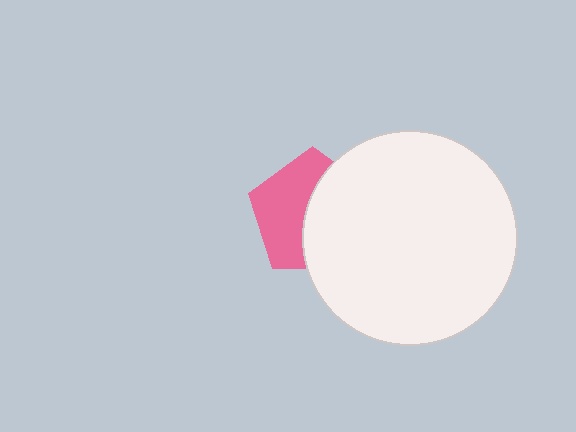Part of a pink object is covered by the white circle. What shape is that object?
It is a pentagon.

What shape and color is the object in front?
The object in front is a white circle.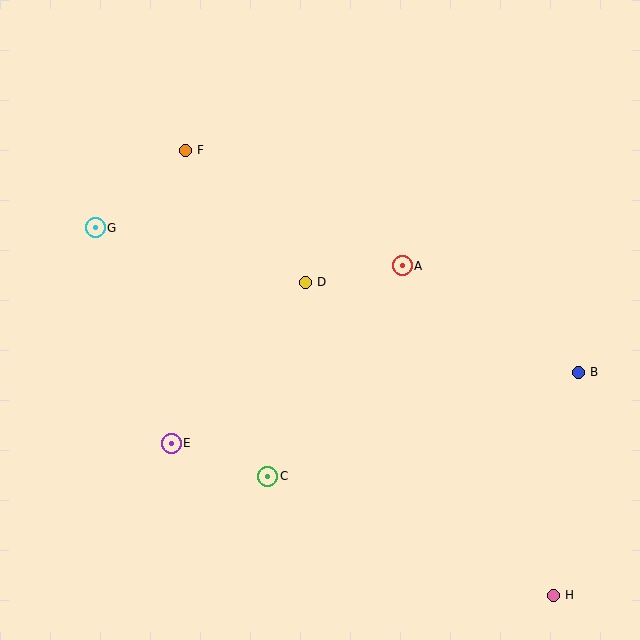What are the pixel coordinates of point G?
Point G is at (95, 228).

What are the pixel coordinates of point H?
Point H is at (553, 595).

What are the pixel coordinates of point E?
Point E is at (171, 443).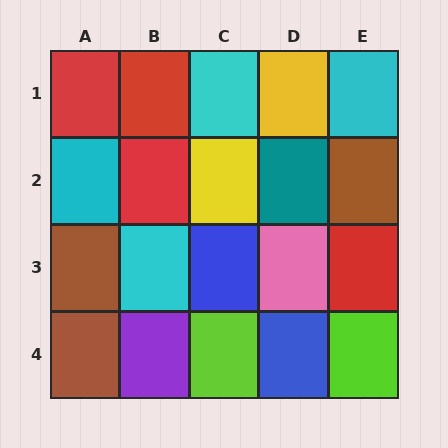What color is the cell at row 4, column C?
Lime.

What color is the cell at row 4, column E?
Lime.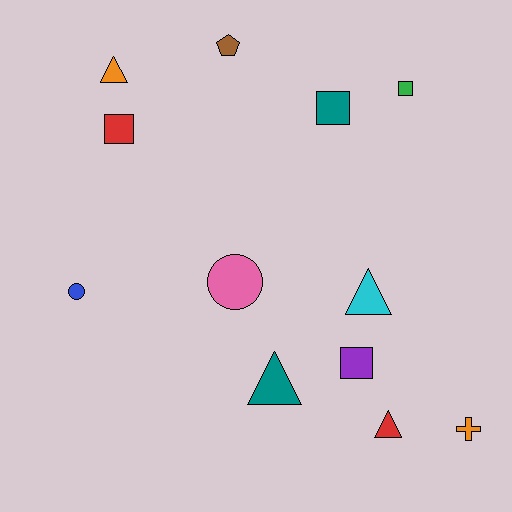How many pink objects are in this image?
There is 1 pink object.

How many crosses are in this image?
There is 1 cross.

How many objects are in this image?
There are 12 objects.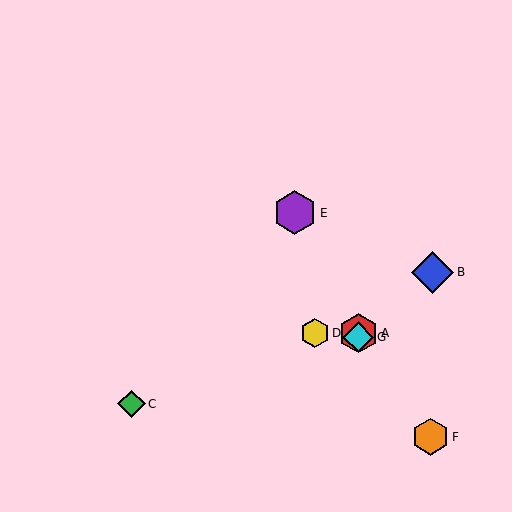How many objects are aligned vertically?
2 objects (A, G) are aligned vertically.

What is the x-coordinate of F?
Object F is at x≈431.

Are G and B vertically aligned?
No, G is at x≈358 and B is at x≈433.